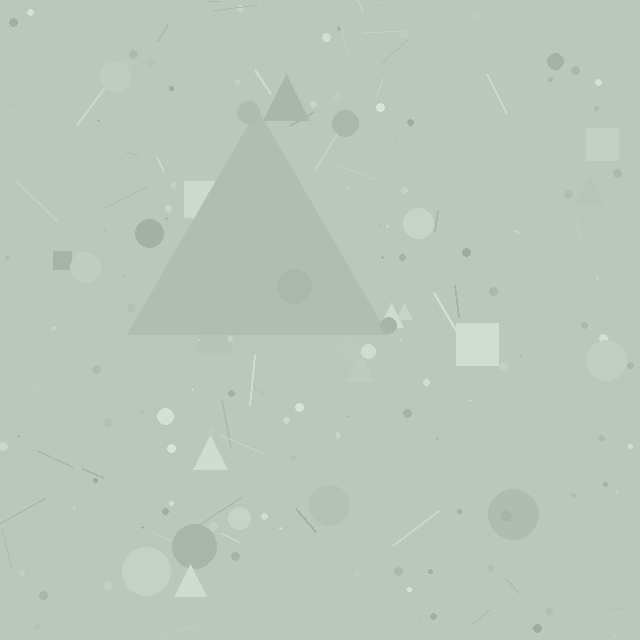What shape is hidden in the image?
A triangle is hidden in the image.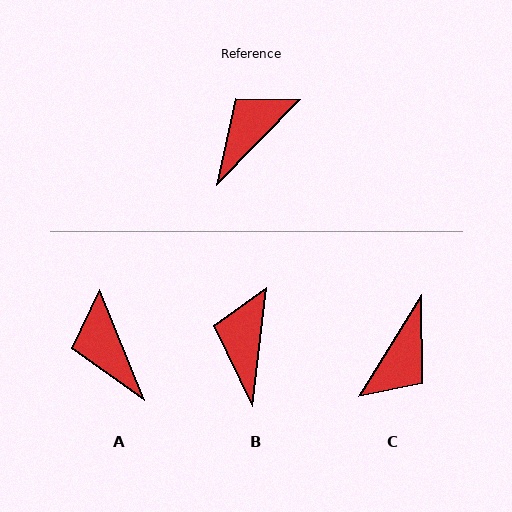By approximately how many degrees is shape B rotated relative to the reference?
Approximately 38 degrees counter-clockwise.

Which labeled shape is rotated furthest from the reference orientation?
C, about 168 degrees away.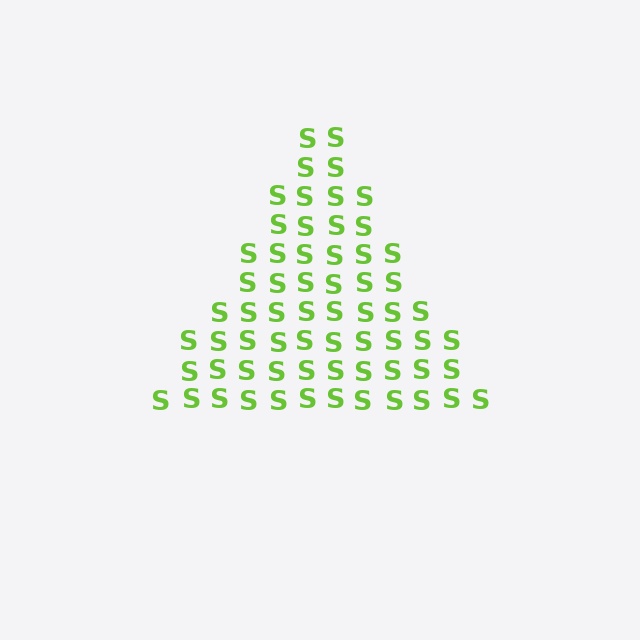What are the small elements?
The small elements are letter S's.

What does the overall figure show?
The overall figure shows a triangle.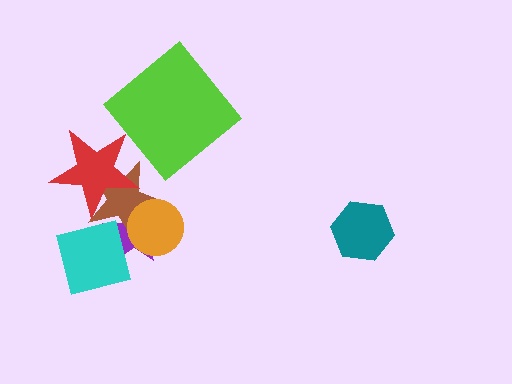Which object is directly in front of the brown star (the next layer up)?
The orange circle is directly in front of the brown star.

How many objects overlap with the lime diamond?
0 objects overlap with the lime diamond.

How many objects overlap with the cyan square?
2 objects overlap with the cyan square.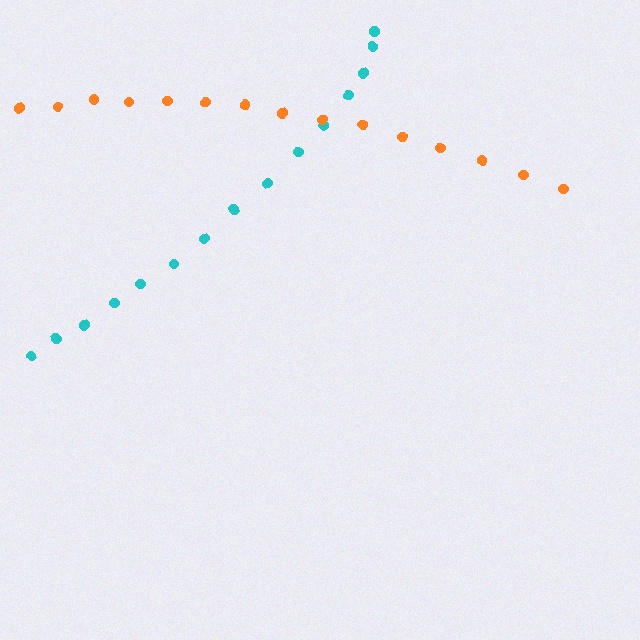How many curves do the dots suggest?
There are 2 distinct paths.